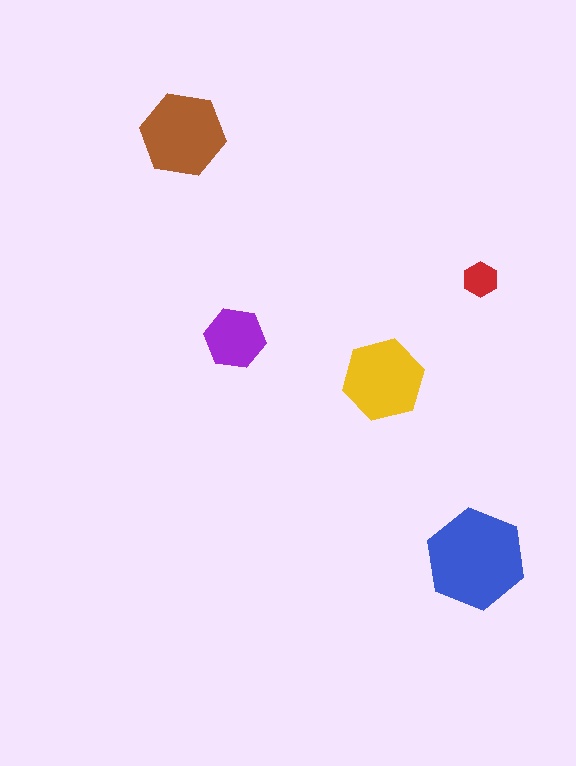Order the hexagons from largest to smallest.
the blue one, the brown one, the yellow one, the purple one, the red one.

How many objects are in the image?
There are 5 objects in the image.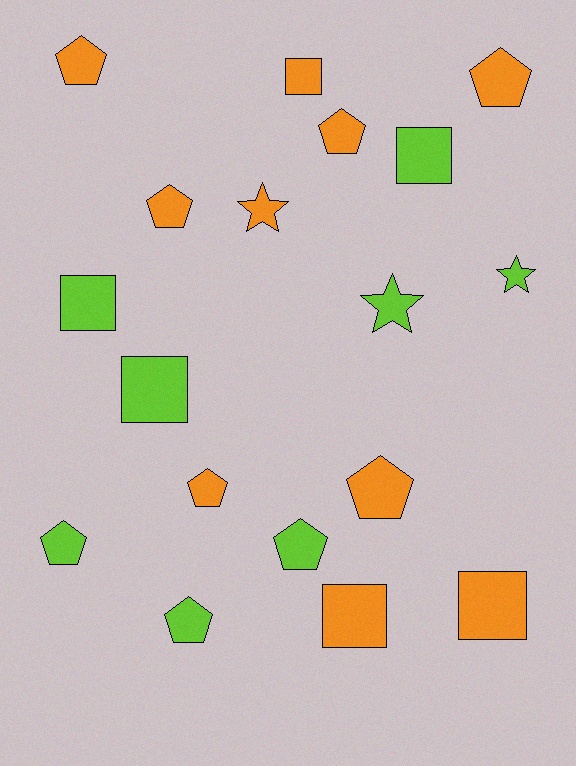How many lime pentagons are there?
There are 3 lime pentagons.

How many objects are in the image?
There are 18 objects.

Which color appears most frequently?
Orange, with 10 objects.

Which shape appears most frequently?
Pentagon, with 9 objects.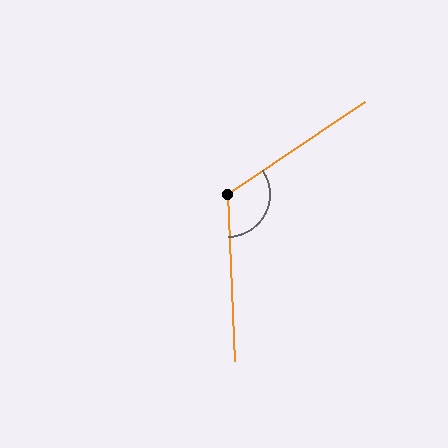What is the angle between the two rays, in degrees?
Approximately 121 degrees.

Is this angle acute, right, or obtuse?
It is obtuse.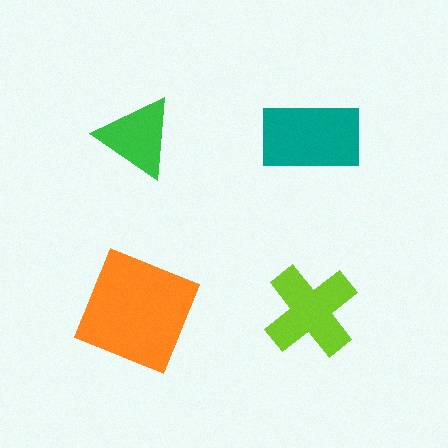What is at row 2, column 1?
An orange square.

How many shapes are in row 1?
2 shapes.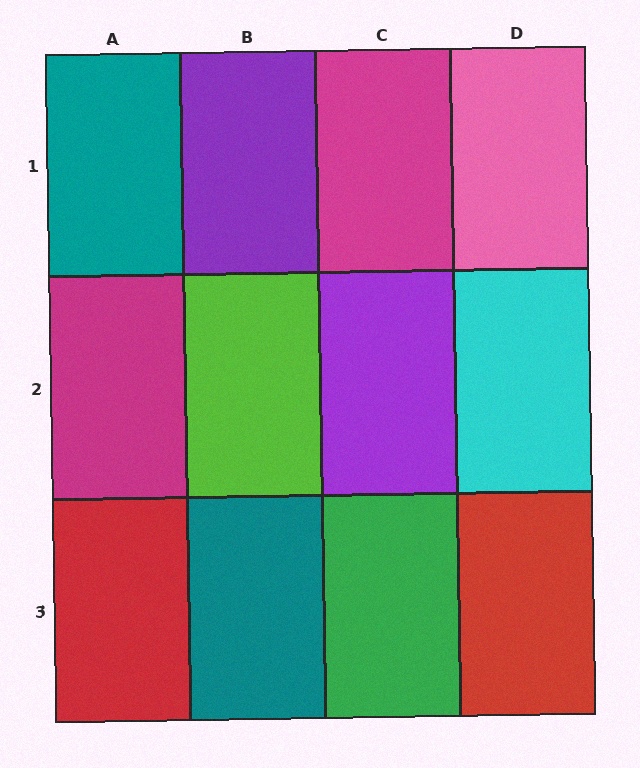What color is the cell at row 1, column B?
Purple.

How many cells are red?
2 cells are red.